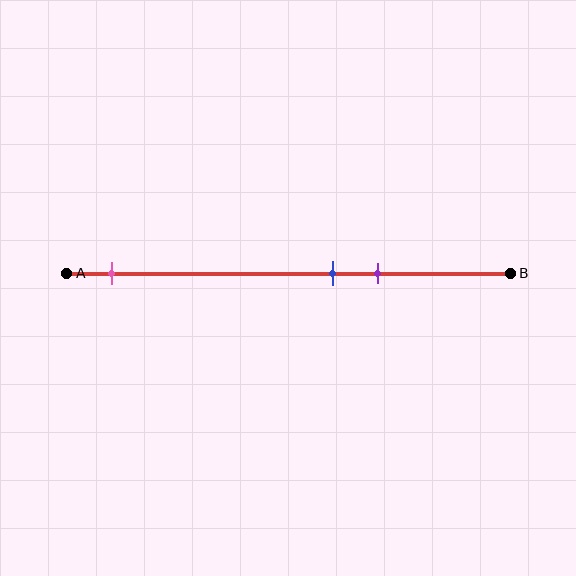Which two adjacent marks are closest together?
The blue and purple marks are the closest adjacent pair.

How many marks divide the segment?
There are 3 marks dividing the segment.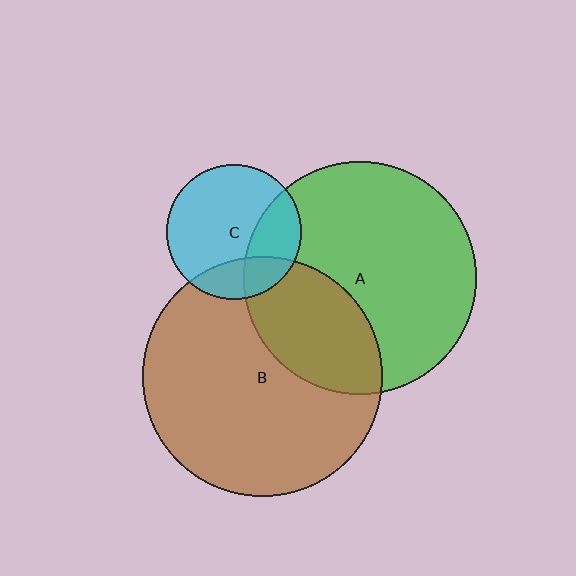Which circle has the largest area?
Circle B (brown).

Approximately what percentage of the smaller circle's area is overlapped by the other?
Approximately 30%.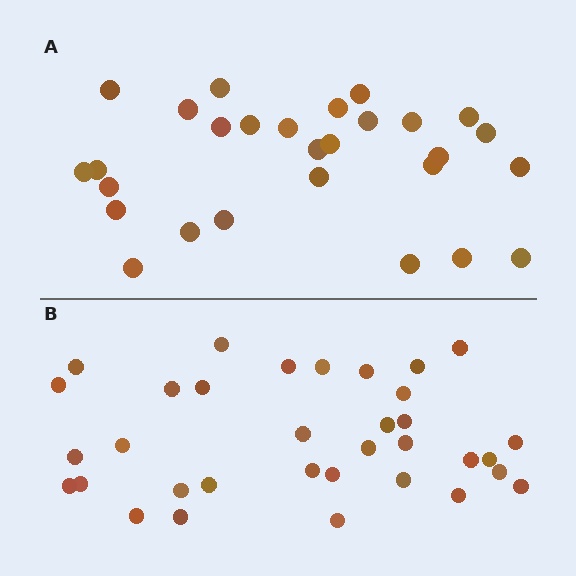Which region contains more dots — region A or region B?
Region B (the bottom region) has more dots.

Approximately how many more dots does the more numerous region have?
Region B has about 6 more dots than region A.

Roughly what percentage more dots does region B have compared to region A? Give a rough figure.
About 20% more.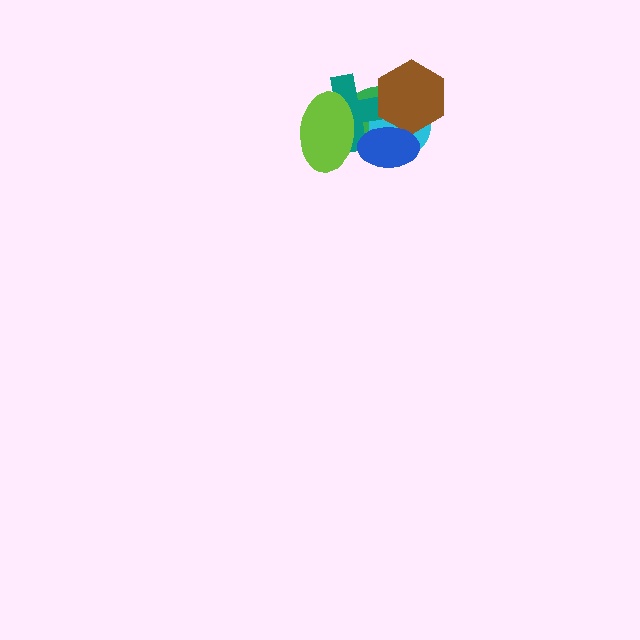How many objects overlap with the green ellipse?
5 objects overlap with the green ellipse.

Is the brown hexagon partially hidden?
Yes, it is partially covered by another shape.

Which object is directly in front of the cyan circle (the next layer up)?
The teal cross is directly in front of the cyan circle.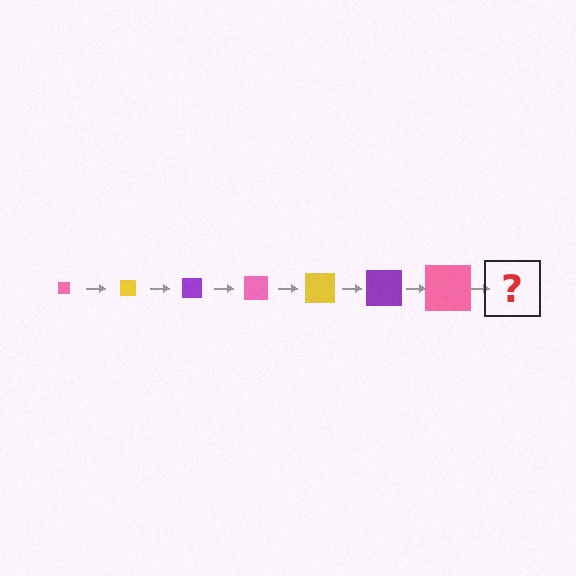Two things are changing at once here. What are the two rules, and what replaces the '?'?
The two rules are that the square grows larger each step and the color cycles through pink, yellow, and purple. The '?' should be a yellow square, larger than the previous one.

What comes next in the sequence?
The next element should be a yellow square, larger than the previous one.